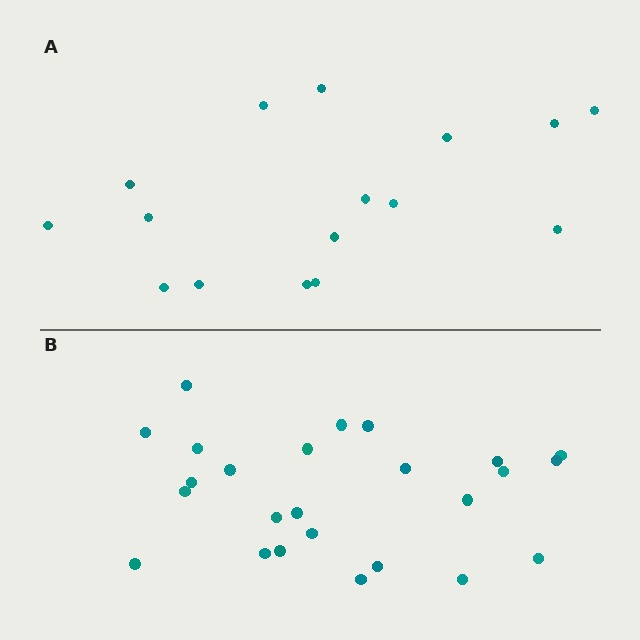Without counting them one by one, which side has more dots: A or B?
Region B (the bottom region) has more dots.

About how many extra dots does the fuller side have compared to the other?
Region B has roughly 8 or so more dots than region A.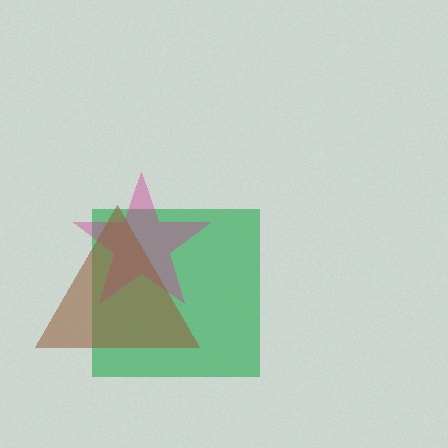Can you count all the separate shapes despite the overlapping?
Yes, there are 3 separate shapes.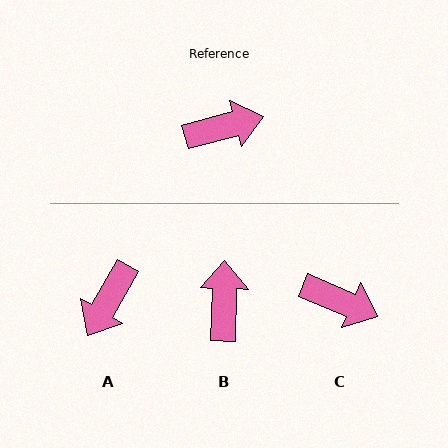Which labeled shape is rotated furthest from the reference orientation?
A, about 135 degrees away.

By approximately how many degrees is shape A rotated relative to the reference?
Approximately 135 degrees clockwise.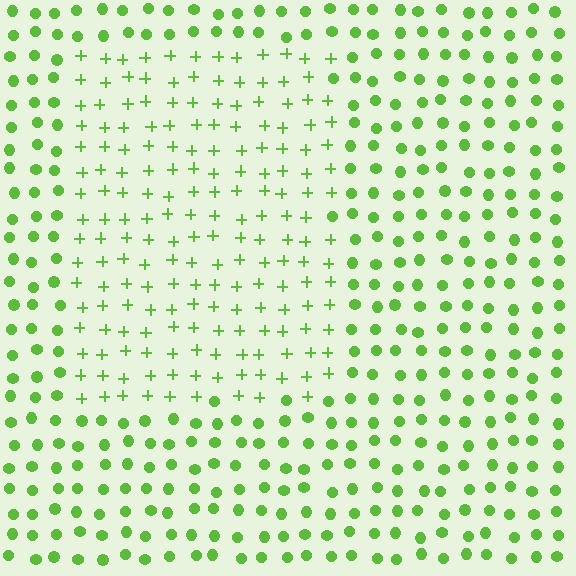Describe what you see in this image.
The image is filled with small lime elements arranged in a uniform grid. A rectangle-shaped region contains plus signs, while the surrounding area contains circles. The boundary is defined purely by the change in element shape.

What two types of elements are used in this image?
The image uses plus signs inside the rectangle region and circles outside it.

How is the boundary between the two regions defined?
The boundary is defined by a change in element shape: plus signs inside vs. circles outside. All elements share the same color and spacing.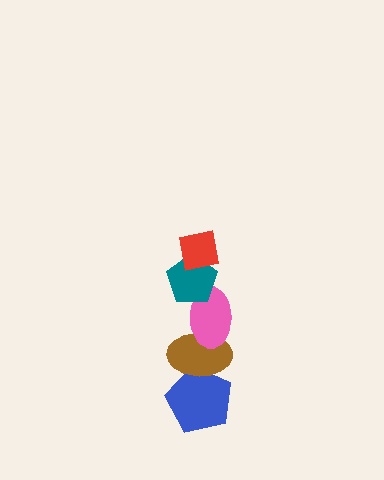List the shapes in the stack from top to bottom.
From top to bottom: the red square, the teal pentagon, the pink ellipse, the brown ellipse, the blue pentagon.